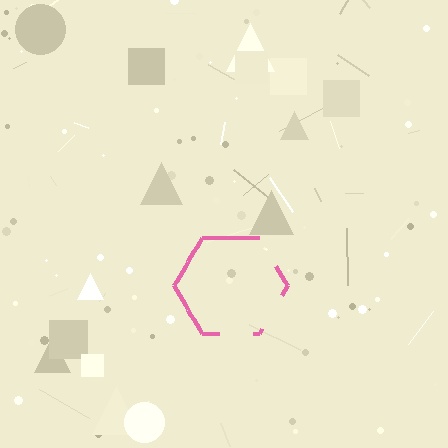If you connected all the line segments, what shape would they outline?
They would outline a hexagon.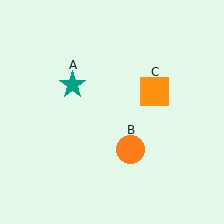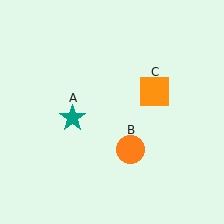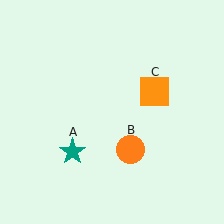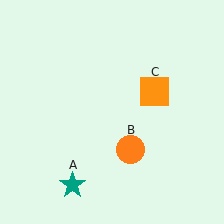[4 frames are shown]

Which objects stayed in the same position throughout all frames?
Orange circle (object B) and orange square (object C) remained stationary.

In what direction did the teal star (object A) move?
The teal star (object A) moved down.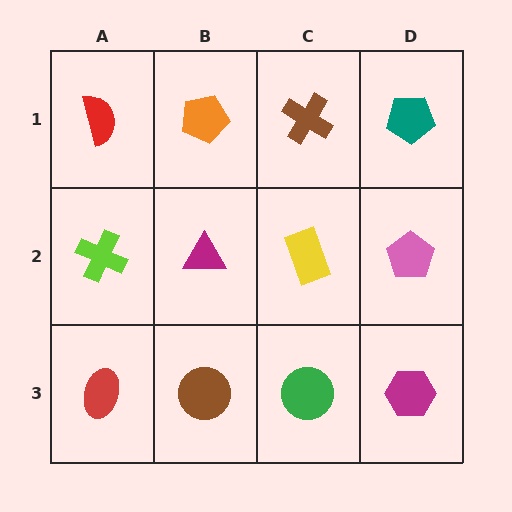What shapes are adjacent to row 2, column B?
An orange pentagon (row 1, column B), a brown circle (row 3, column B), a lime cross (row 2, column A), a yellow rectangle (row 2, column C).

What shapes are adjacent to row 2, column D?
A teal pentagon (row 1, column D), a magenta hexagon (row 3, column D), a yellow rectangle (row 2, column C).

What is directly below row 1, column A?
A lime cross.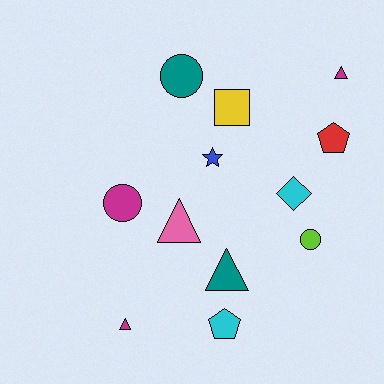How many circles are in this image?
There are 3 circles.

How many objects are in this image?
There are 12 objects.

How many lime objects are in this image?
There is 1 lime object.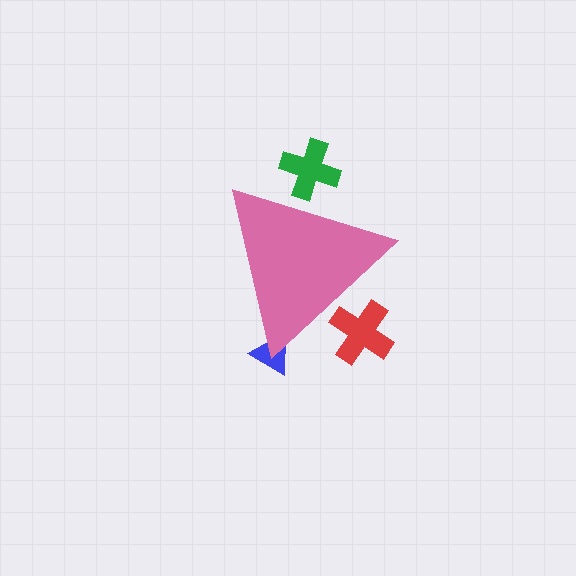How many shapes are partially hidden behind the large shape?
3 shapes are partially hidden.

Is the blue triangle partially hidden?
Yes, the blue triangle is partially hidden behind the pink triangle.